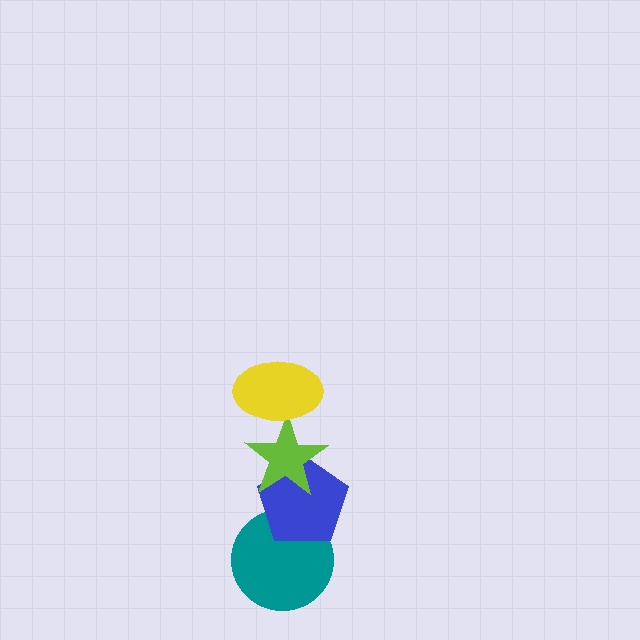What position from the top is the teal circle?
The teal circle is 4th from the top.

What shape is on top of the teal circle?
The blue pentagon is on top of the teal circle.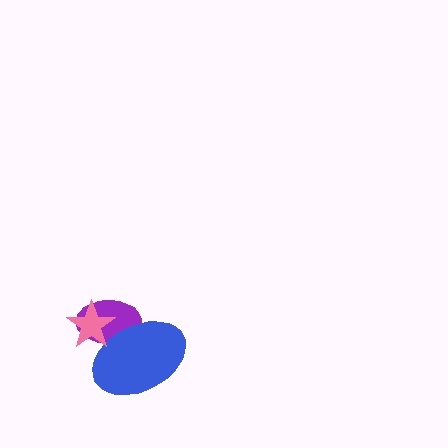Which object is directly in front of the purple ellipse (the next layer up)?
The blue ellipse is directly in front of the purple ellipse.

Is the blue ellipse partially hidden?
Yes, it is partially covered by another shape.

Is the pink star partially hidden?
No, no other shape covers it.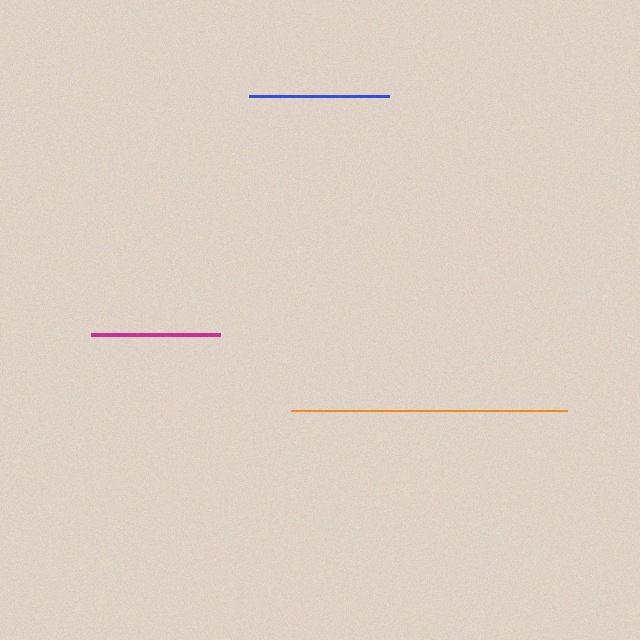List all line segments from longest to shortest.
From longest to shortest: orange, blue, magenta.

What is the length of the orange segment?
The orange segment is approximately 276 pixels long.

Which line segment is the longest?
The orange line is the longest at approximately 276 pixels.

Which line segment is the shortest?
The magenta line is the shortest at approximately 129 pixels.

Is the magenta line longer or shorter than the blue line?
The blue line is longer than the magenta line.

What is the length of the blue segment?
The blue segment is approximately 140 pixels long.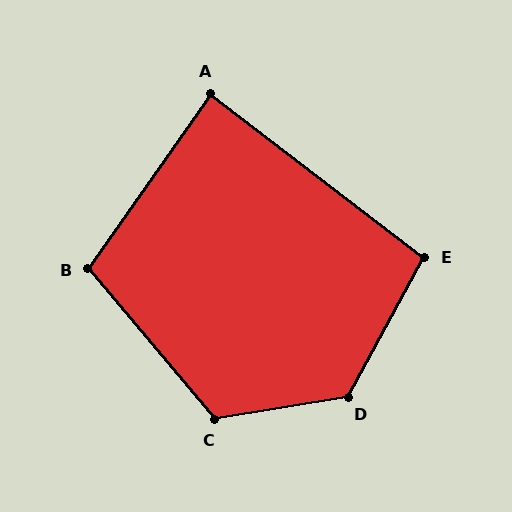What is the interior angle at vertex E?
Approximately 99 degrees (obtuse).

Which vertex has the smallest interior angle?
A, at approximately 88 degrees.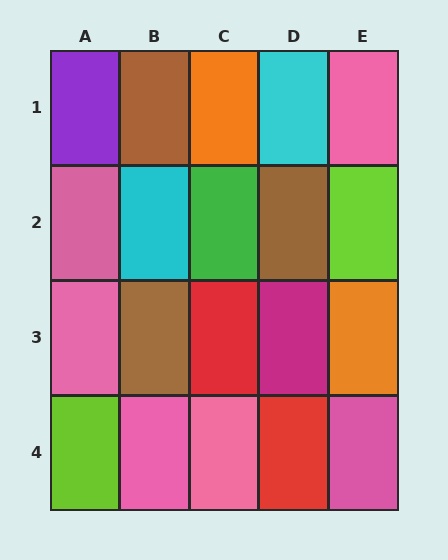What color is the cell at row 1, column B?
Brown.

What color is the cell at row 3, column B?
Brown.